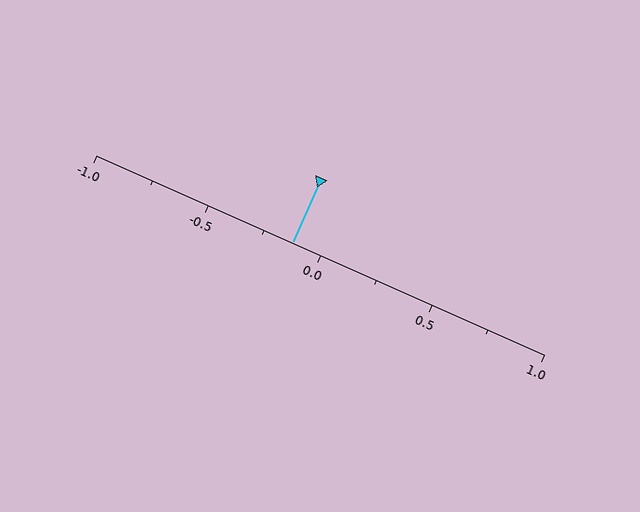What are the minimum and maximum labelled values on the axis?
The axis runs from -1.0 to 1.0.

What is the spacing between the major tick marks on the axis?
The major ticks are spaced 0.5 apart.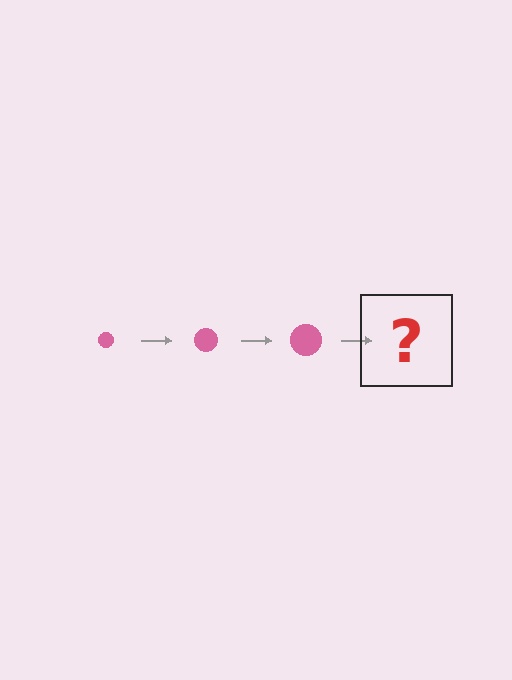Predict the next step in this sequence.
The next step is a pink circle, larger than the previous one.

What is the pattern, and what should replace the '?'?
The pattern is that the circle gets progressively larger each step. The '?' should be a pink circle, larger than the previous one.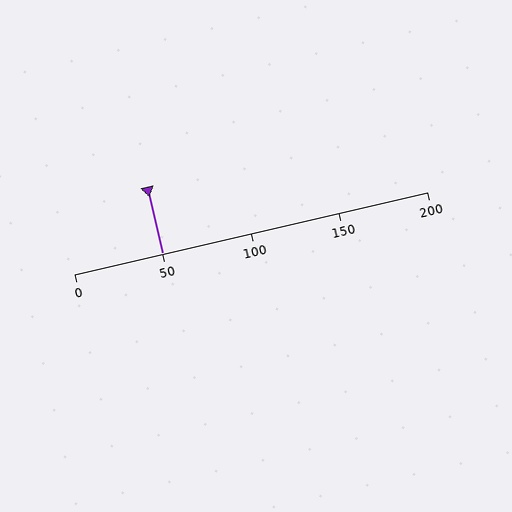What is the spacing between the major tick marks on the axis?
The major ticks are spaced 50 apart.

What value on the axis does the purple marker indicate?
The marker indicates approximately 50.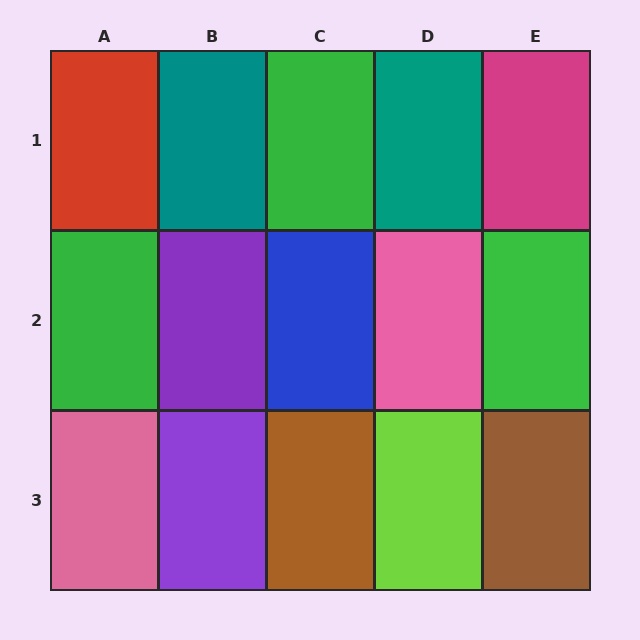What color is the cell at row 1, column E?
Magenta.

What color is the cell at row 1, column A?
Red.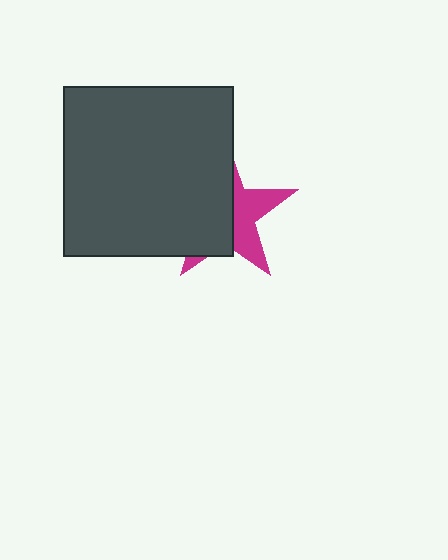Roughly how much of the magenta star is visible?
A small part of it is visible (roughly 41%).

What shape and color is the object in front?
The object in front is a dark gray square.